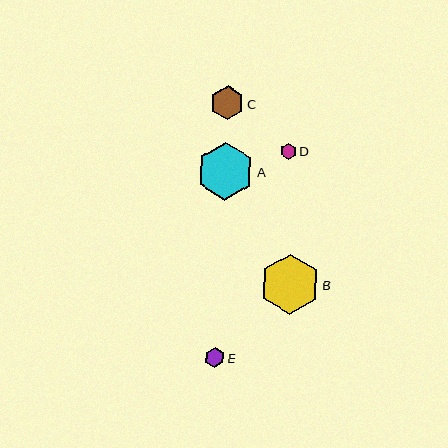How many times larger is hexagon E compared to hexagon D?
Hexagon E is approximately 1.2 times the size of hexagon D.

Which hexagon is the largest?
Hexagon B is the largest with a size of approximately 59 pixels.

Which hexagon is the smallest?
Hexagon D is the smallest with a size of approximately 16 pixels.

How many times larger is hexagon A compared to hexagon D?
Hexagon A is approximately 3.6 times the size of hexagon D.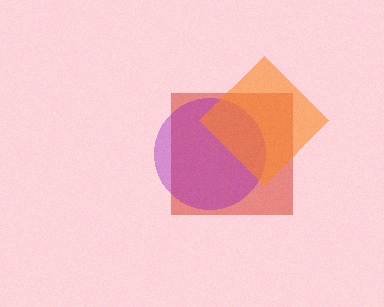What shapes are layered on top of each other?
The layered shapes are: a red square, a purple circle, an orange diamond.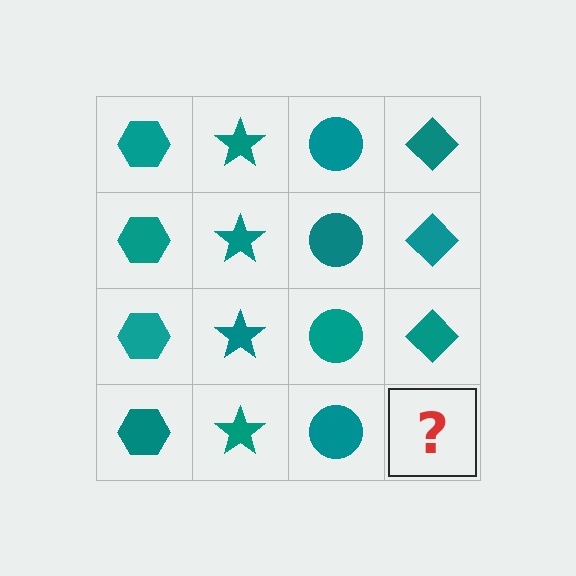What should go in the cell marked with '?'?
The missing cell should contain a teal diamond.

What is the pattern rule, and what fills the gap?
The rule is that each column has a consistent shape. The gap should be filled with a teal diamond.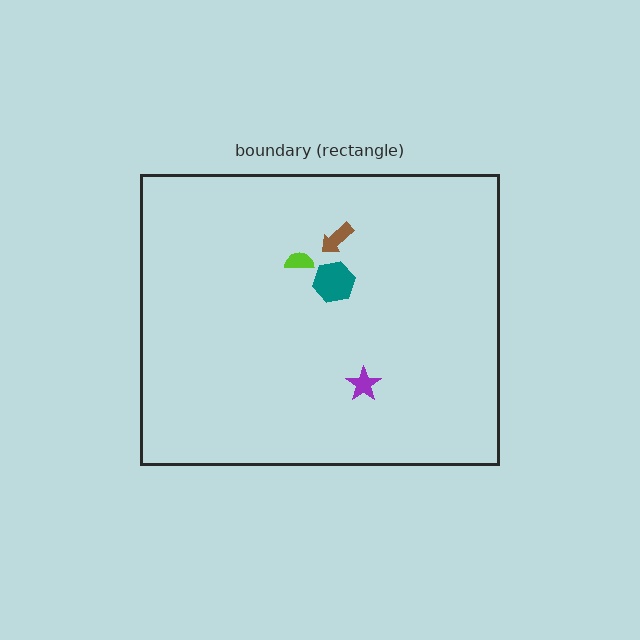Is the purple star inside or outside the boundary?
Inside.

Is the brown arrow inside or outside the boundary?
Inside.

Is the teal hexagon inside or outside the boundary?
Inside.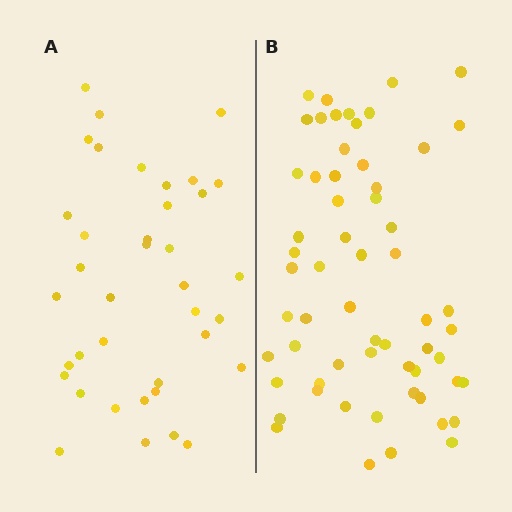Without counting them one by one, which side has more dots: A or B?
Region B (the right region) has more dots.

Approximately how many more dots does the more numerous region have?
Region B has approximately 20 more dots than region A.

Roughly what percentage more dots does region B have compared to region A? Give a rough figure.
About 60% more.